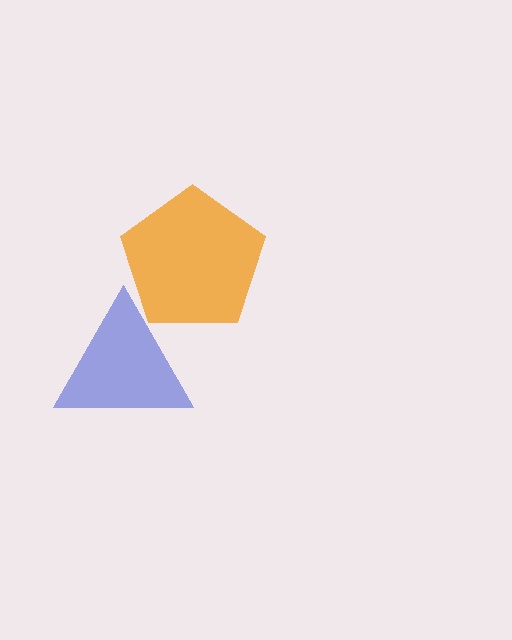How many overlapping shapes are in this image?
There are 2 overlapping shapes in the image.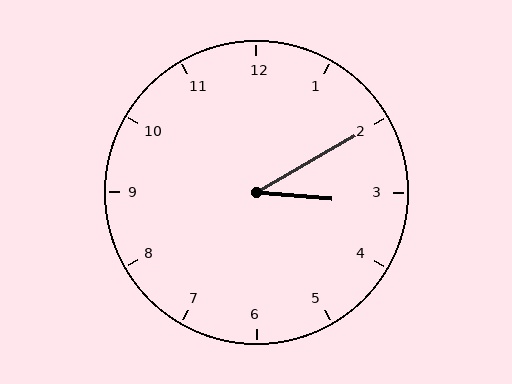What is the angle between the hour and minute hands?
Approximately 35 degrees.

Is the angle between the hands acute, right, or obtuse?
It is acute.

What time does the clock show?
3:10.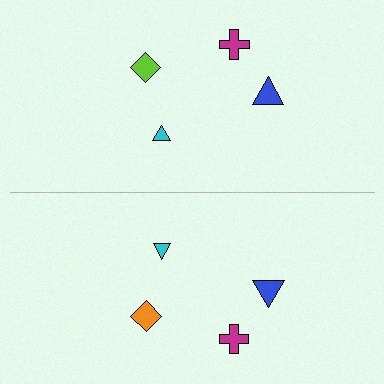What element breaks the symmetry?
The orange diamond on the bottom side breaks the symmetry — its mirror counterpart is lime.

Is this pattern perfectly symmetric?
No, the pattern is not perfectly symmetric. The orange diamond on the bottom side breaks the symmetry — its mirror counterpart is lime.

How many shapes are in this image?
There are 8 shapes in this image.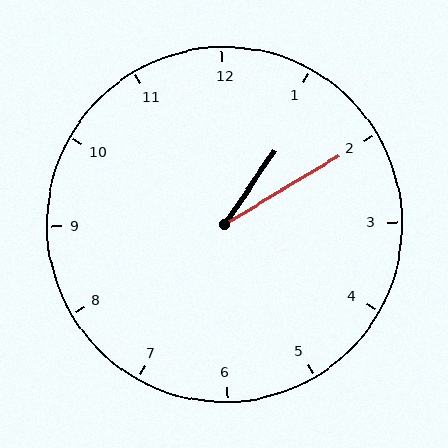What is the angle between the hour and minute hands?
Approximately 25 degrees.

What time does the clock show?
1:10.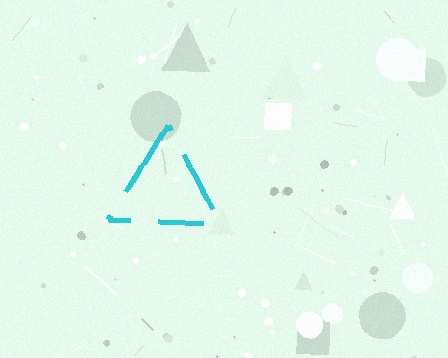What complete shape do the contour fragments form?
The contour fragments form a triangle.